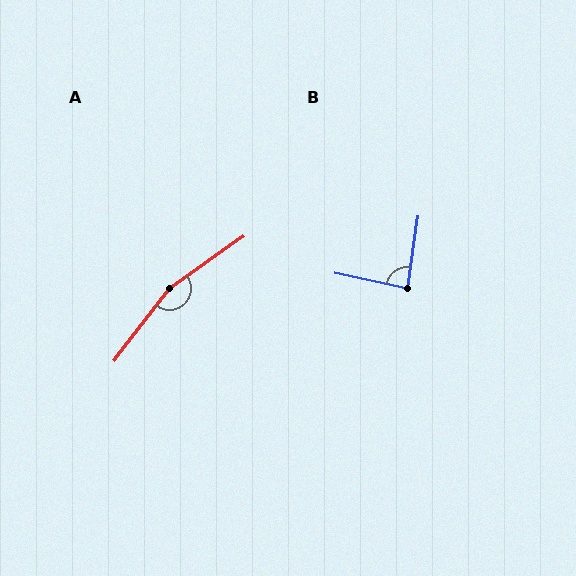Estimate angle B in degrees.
Approximately 86 degrees.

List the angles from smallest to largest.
B (86°), A (163°).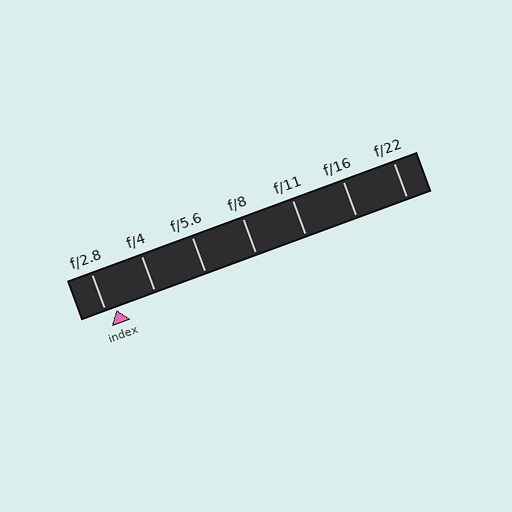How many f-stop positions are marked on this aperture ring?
There are 7 f-stop positions marked.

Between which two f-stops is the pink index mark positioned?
The index mark is between f/2.8 and f/4.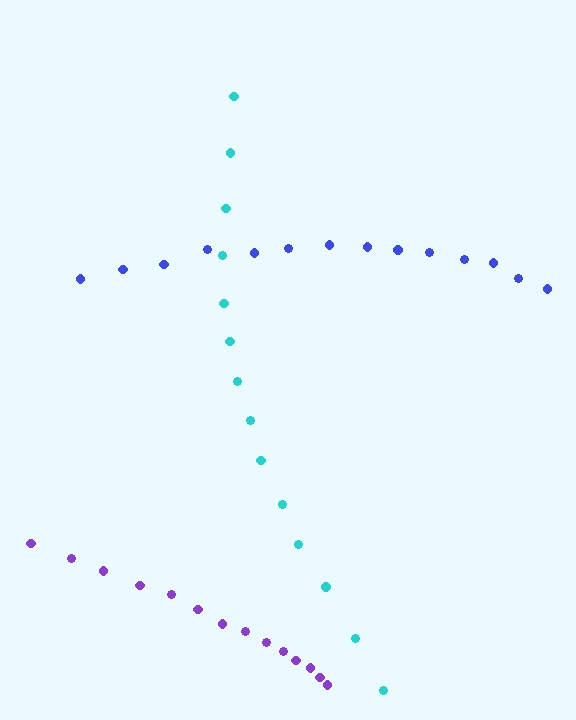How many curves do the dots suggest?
There are 3 distinct paths.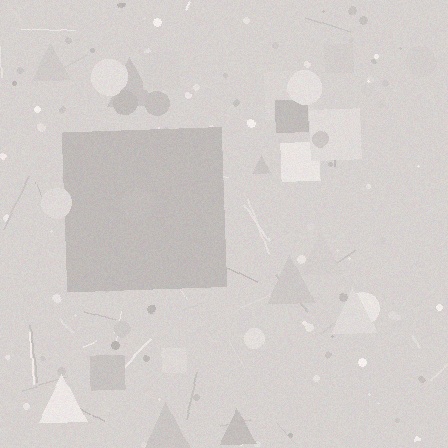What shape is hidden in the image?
A square is hidden in the image.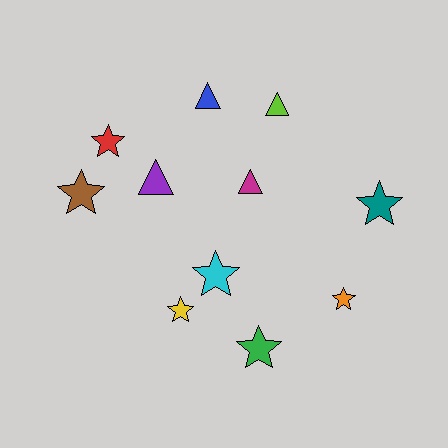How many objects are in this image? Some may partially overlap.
There are 11 objects.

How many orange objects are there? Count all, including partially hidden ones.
There is 1 orange object.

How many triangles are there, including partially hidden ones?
There are 4 triangles.